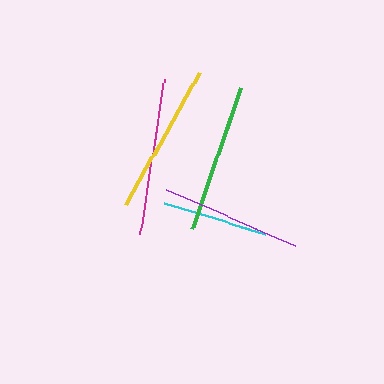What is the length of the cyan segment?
The cyan segment is approximately 106 pixels long.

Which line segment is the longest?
The magenta line is the longest at approximately 157 pixels.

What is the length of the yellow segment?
The yellow segment is approximately 152 pixels long.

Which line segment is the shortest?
The cyan line is the shortest at approximately 106 pixels.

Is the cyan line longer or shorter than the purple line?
The purple line is longer than the cyan line.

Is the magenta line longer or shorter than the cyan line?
The magenta line is longer than the cyan line.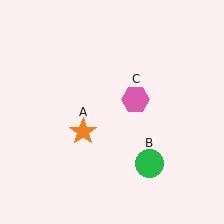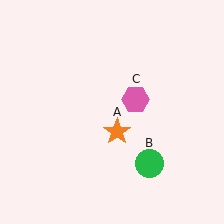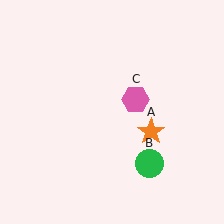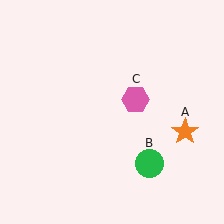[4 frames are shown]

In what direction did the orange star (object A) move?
The orange star (object A) moved right.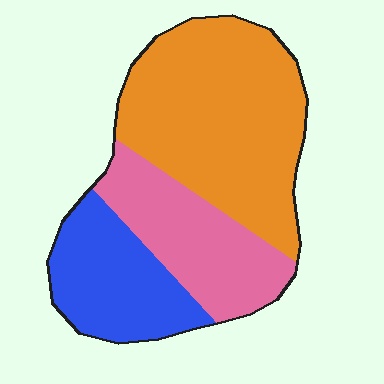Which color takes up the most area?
Orange, at roughly 50%.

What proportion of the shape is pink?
Pink covers 26% of the shape.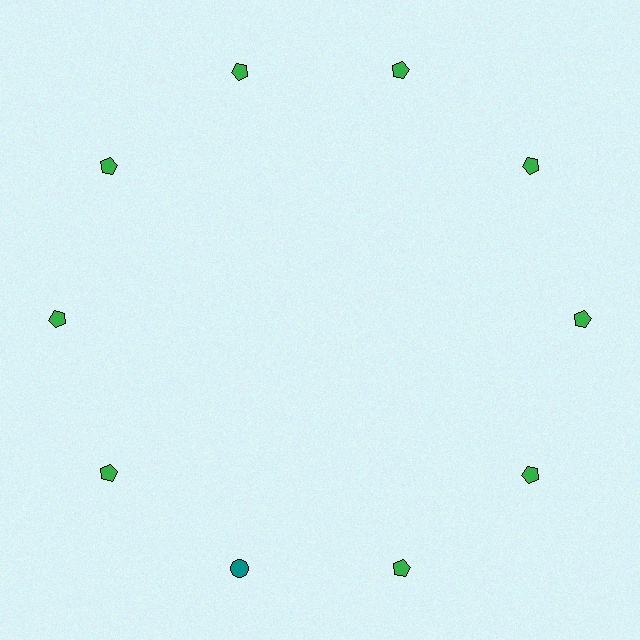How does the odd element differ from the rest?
It differs in both color (teal instead of green) and shape (circle instead of pentagon).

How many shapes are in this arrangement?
There are 10 shapes arranged in a ring pattern.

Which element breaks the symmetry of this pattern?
The teal circle at roughly the 7 o'clock position breaks the symmetry. All other shapes are green pentagons.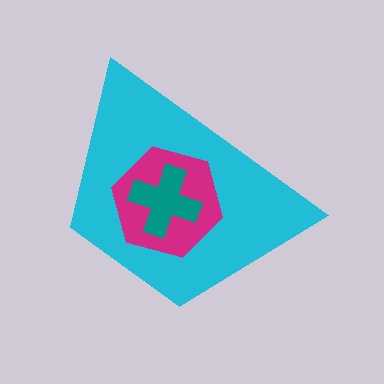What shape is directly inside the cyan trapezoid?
The magenta hexagon.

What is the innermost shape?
The teal cross.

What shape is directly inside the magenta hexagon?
The teal cross.